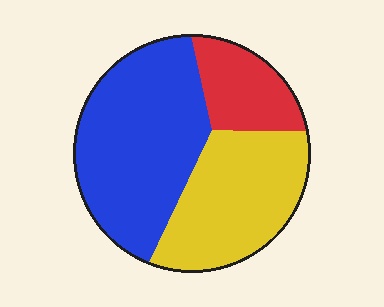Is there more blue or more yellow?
Blue.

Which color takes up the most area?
Blue, at roughly 50%.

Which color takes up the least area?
Red, at roughly 15%.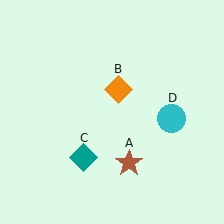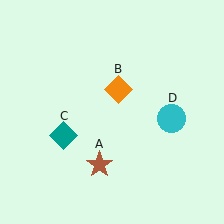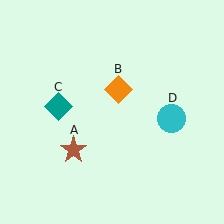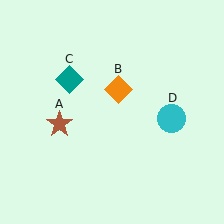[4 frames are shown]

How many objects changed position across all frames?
2 objects changed position: brown star (object A), teal diamond (object C).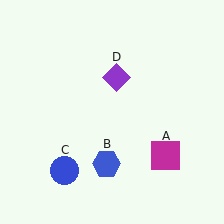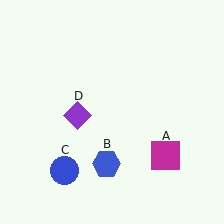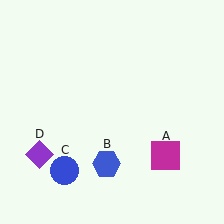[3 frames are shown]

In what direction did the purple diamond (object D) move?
The purple diamond (object D) moved down and to the left.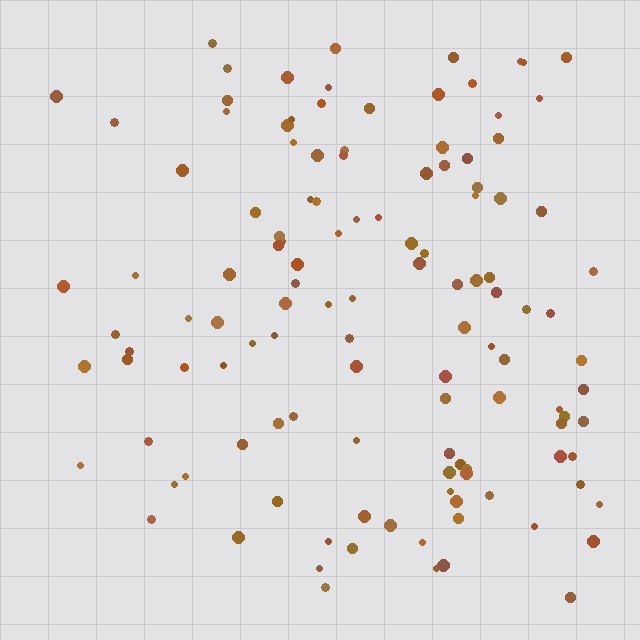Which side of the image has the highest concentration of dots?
The right.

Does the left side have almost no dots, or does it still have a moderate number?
Still a moderate number, just noticeably fewer than the right.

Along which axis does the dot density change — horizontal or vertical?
Horizontal.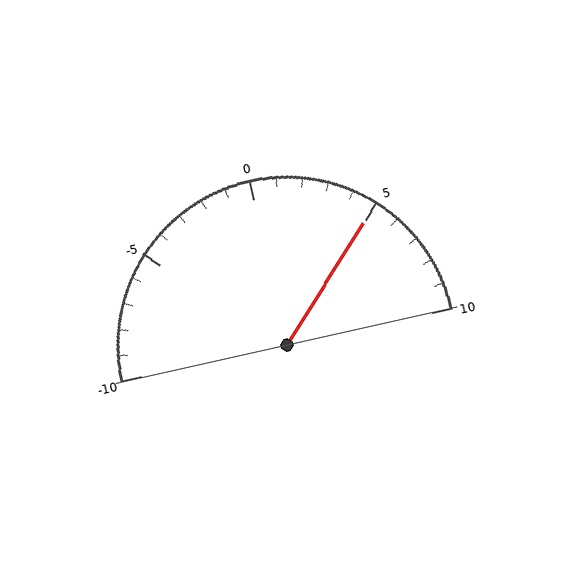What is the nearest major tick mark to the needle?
The nearest major tick mark is 5.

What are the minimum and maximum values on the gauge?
The gauge ranges from -10 to 10.